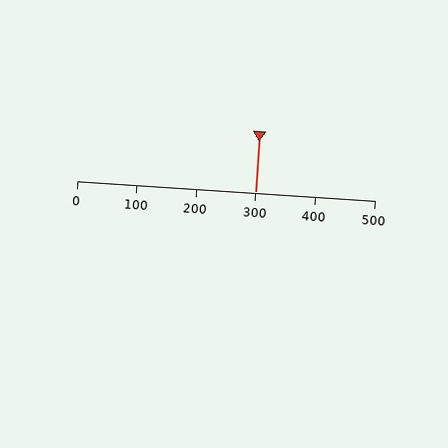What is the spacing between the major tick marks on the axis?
The major ticks are spaced 100 apart.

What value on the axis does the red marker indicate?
The marker indicates approximately 300.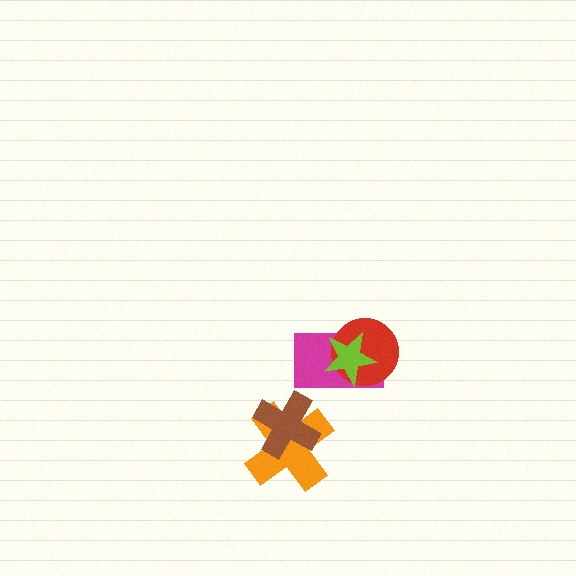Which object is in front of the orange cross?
The brown cross is in front of the orange cross.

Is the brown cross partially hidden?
No, no other shape covers it.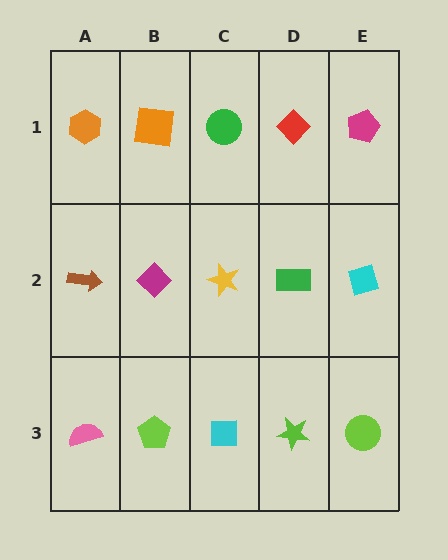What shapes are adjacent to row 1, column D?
A green rectangle (row 2, column D), a green circle (row 1, column C), a magenta pentagon (row 1, column E).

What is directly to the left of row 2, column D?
A yellow star.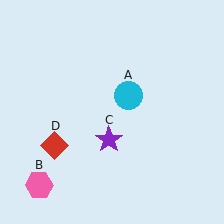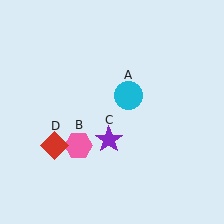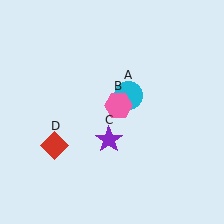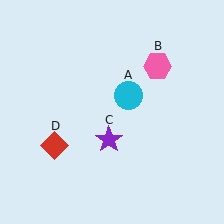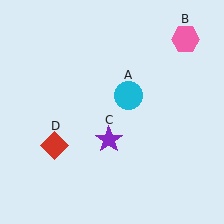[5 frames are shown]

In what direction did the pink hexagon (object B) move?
The pink hexagon (object B) moved up and to the right.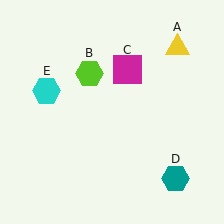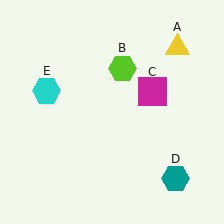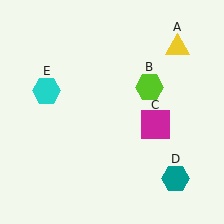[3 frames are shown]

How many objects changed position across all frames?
2 objects changed position: lime hexagon (object B), magenta square (object C).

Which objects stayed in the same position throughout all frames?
Yellow triangle (object A) and teal hexagon (object D) and cyan hexagon (object E) remained stationary.